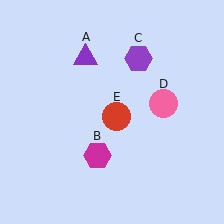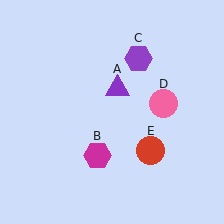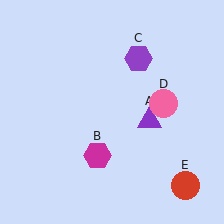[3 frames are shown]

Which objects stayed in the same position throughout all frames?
Magenta hexagon (object B) and purple hexagon (object C) and pink circle (object D) remained stationary.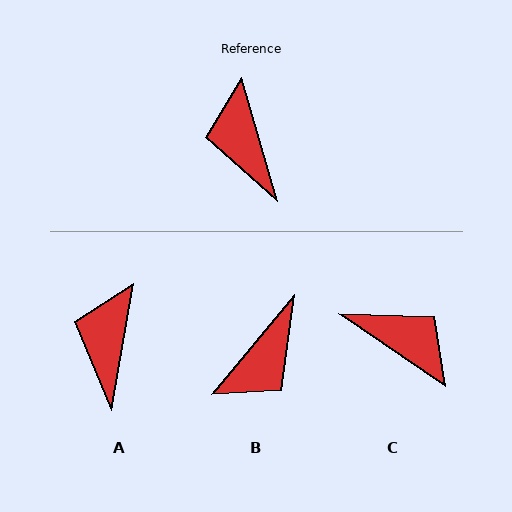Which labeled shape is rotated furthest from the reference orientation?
C, about 140 degrees away.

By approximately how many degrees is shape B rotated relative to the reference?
Approximately 124 degrees counter-clockwise.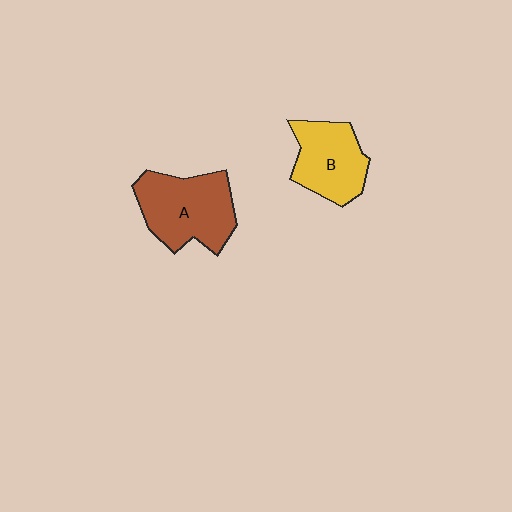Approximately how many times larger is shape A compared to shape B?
Approximately 1.3 times.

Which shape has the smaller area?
Shape B (yellow).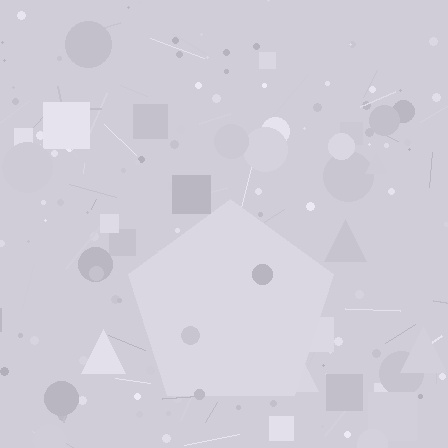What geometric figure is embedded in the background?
A pentagon is embedded in the background.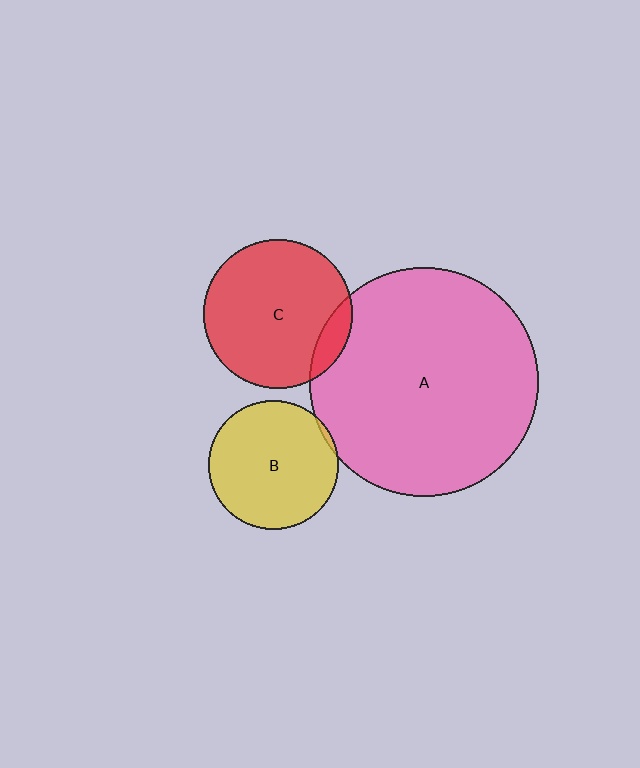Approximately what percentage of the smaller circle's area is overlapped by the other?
Approximately 5%.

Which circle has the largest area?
Circle A (pink).